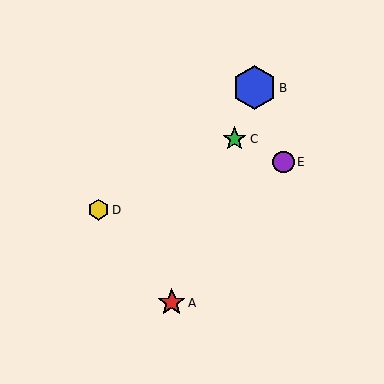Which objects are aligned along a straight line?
Objects A, B, C are aligned along a straight line.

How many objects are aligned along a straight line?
3 objects (A, B, C) are aligned along a straight line.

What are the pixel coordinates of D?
Object D is at (99, 210).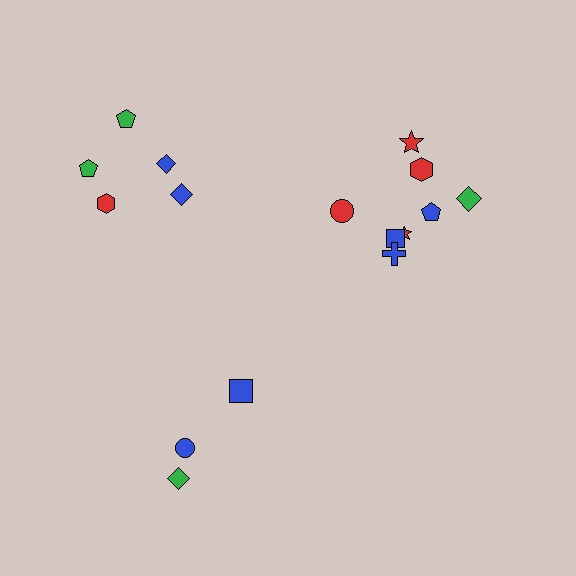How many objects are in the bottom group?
There are 3 objects.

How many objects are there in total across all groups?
There are 16 objects.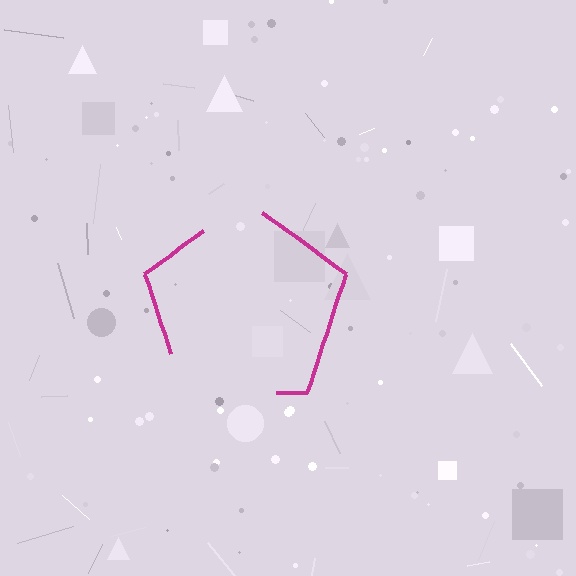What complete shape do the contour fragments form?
The contour fragments form a pentagon.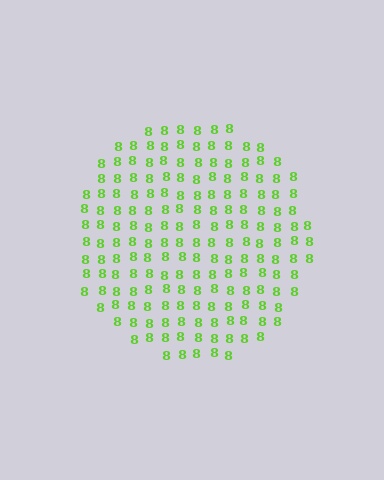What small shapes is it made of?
It is made of small digit 8's.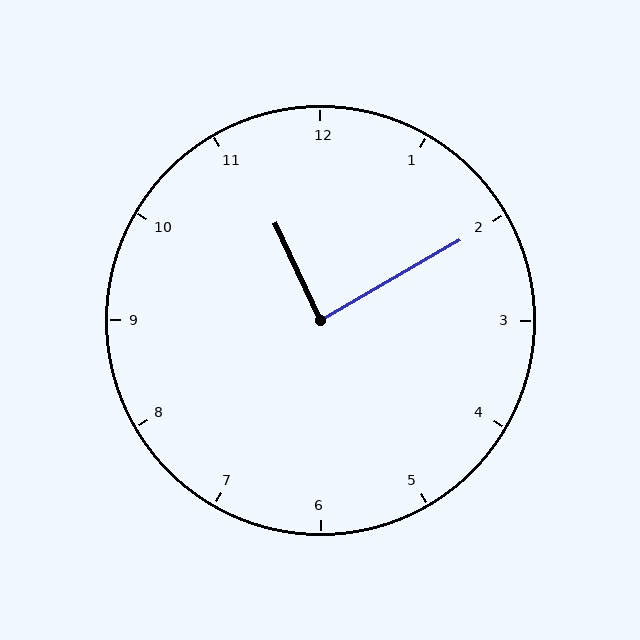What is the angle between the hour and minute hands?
Approximately 85 degrees.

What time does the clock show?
11:10.